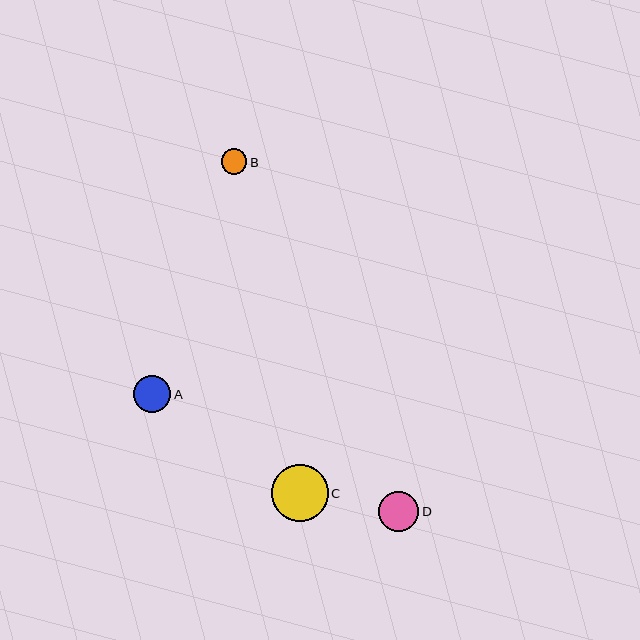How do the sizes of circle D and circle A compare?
Circle D and circle A are approximately the same size.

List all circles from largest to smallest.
From largest to smallest: C, D, A, B.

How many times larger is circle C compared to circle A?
Circle C is approximately 1.5 times the size of circle A.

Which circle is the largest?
Circle C is the largest with a size of approximately 57 pixels.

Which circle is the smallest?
Circle B is the smallest with a size of approximately 26 pixels.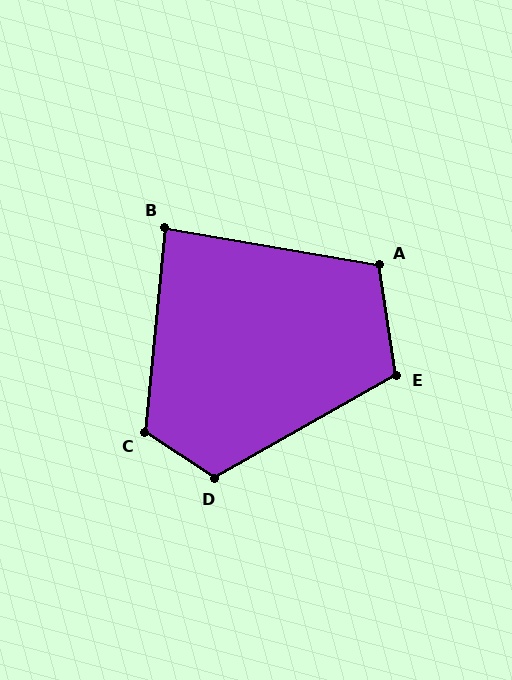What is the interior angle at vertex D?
Approximately 117 degrees (obtuse).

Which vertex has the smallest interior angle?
B, at approximately 86 degrees.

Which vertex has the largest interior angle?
C, at approximately 118 degrees.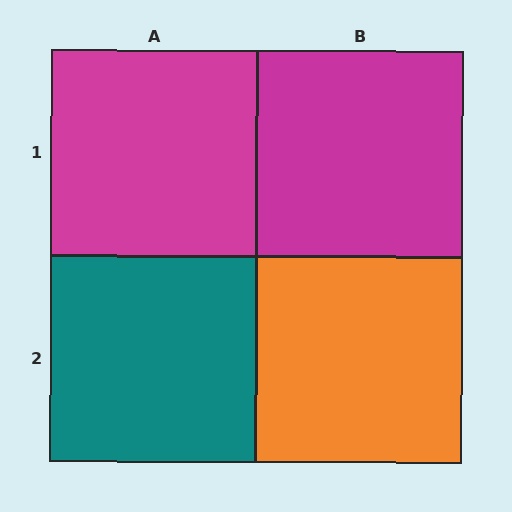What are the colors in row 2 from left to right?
Teal, orange.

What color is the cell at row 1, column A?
Magenta.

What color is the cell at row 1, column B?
Magenta.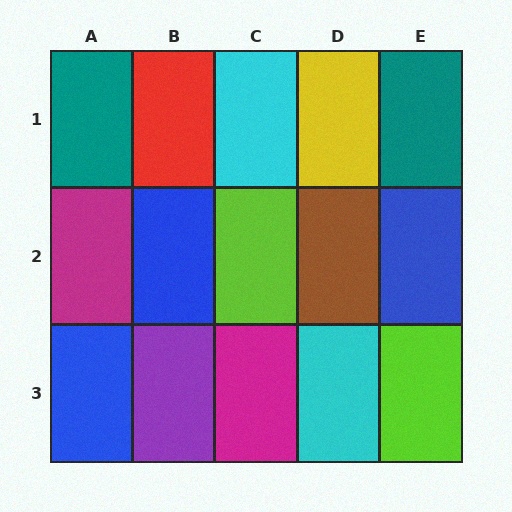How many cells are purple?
1 cell is purple.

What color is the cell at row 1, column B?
Red.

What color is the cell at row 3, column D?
Cyan.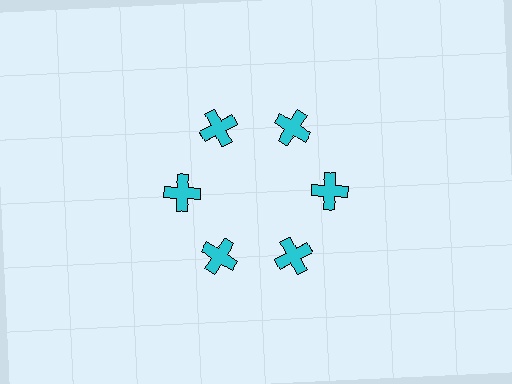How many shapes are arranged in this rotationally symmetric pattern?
There are 6 shapes, arranged in 6 groups of 1.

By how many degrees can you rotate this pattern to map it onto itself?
The pattern maps onto itself every 60 degrees of rotation.